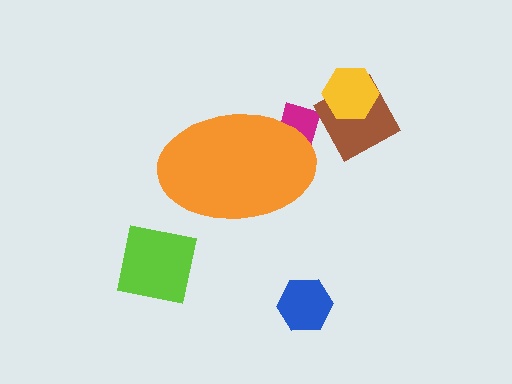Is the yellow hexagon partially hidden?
No, the yellow hexagon is fully visible.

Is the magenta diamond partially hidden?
Yes, the magenta diamond is partially hidden behind the orange ellipse.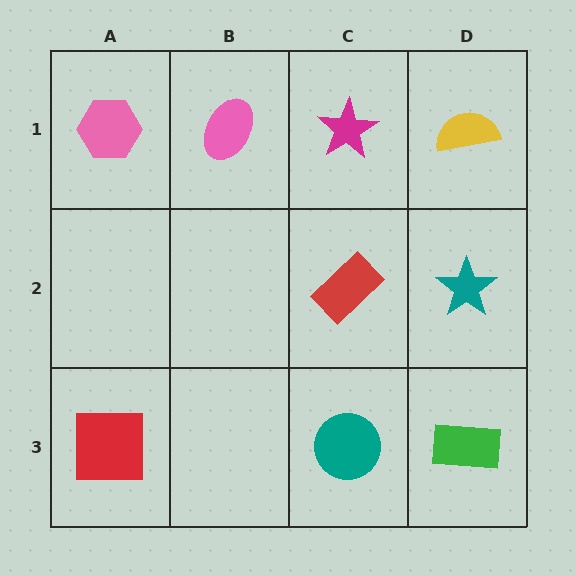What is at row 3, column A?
A red square.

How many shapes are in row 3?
3 shapes.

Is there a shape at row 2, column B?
No, that cell is empty.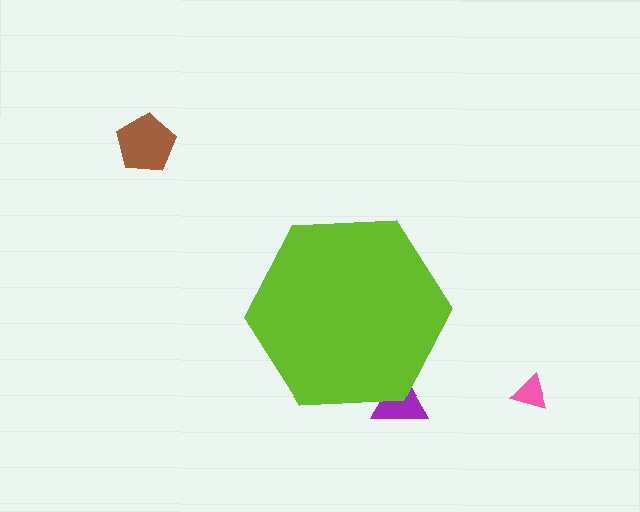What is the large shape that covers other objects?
A lime hexagon.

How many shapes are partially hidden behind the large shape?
1 shape is partially hidden.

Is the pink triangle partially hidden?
No, the pink triangle is fully visible.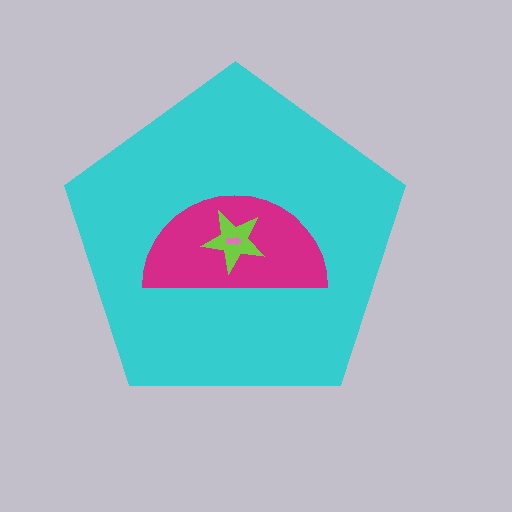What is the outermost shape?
The cyan pentagon.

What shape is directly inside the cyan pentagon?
The magenta semicircle.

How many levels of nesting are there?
4.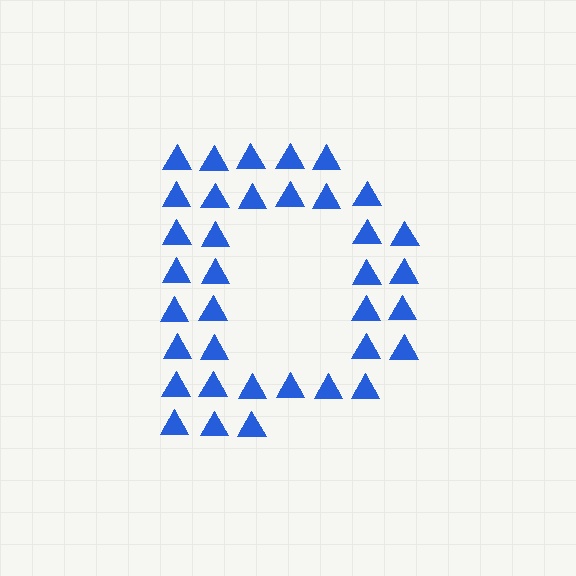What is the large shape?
The large shape is the letter D.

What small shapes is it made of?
It is made of small triangles.